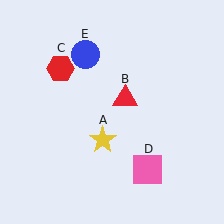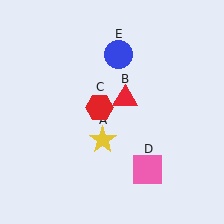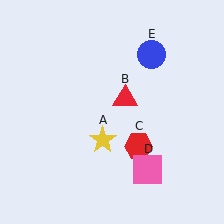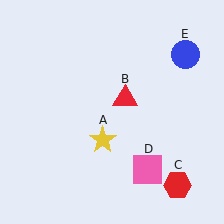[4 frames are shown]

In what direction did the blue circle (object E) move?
The blue circle (object E) moved right.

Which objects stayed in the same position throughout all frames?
Yellow star (object A) and red triangle (object B) and pink square (object D) remained stationary.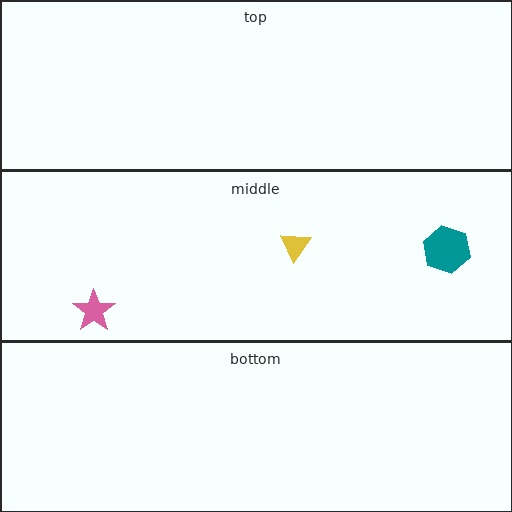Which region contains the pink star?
The middle region.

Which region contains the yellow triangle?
The middle region.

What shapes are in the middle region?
The pink star, the teal hexagon, the yellow triangle.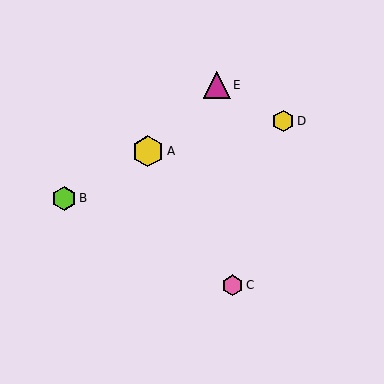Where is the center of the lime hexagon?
The center of the lime hexagon is at (64, 198).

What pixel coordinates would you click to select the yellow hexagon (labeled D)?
Click at (283, 121) to select the yellow hexagon D.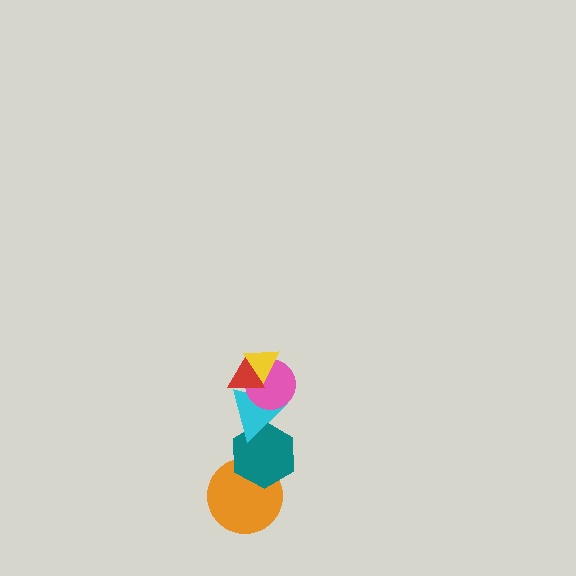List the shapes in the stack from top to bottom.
From top to bottom: the yellow triangle, the red triangle, the pink circle, the cyan triangle, the teal hexagon, the orange circle.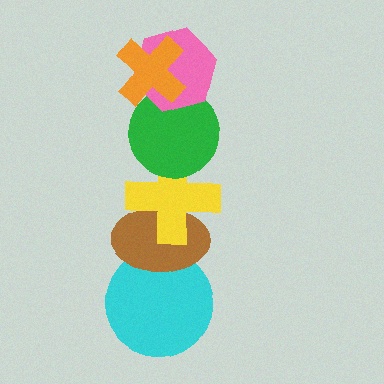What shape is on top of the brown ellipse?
The yellow cross is on top of the brown ellipse.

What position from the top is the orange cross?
The orange cross is 1st from the top.